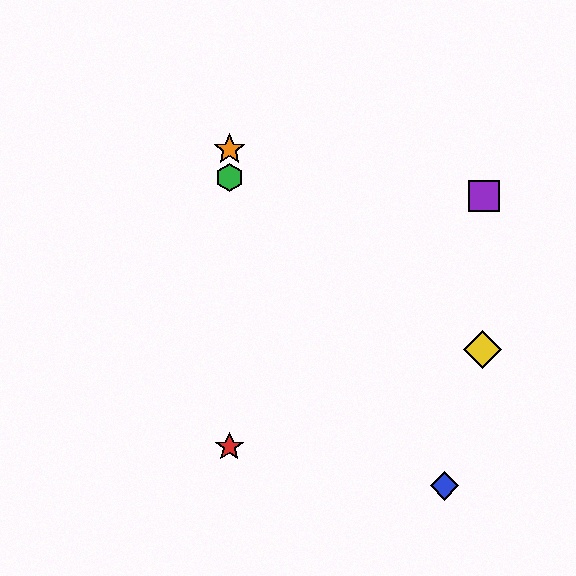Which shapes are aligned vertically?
The red star, the green hexagon, the orange star are aligned vertically.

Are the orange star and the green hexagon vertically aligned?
Yes, both are at x≈229.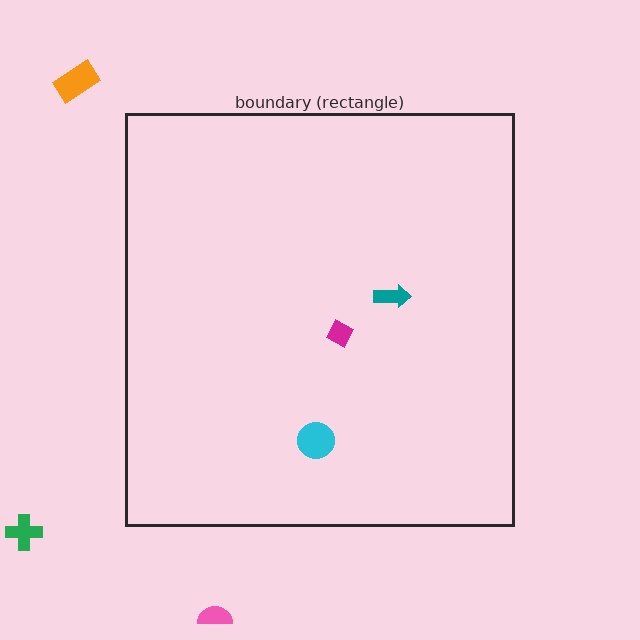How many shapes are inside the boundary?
3 inside, 3 outside.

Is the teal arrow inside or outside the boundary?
Inside.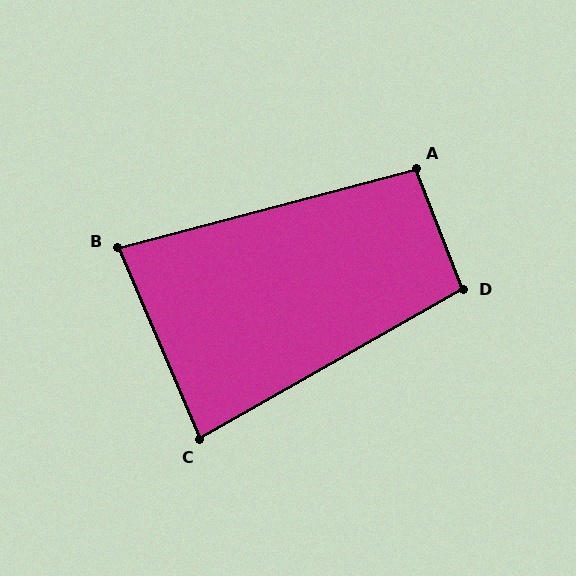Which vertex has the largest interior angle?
D, at approximately 98 degrees.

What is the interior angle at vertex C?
Approximately 84 degrees (acute).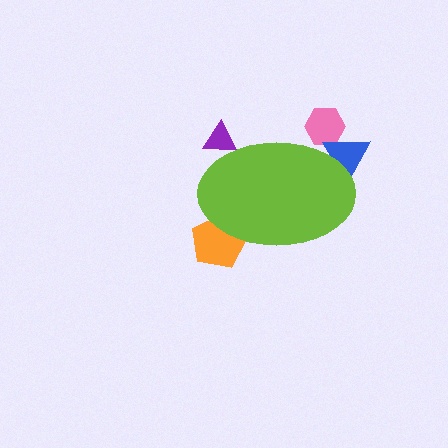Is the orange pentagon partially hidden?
Yes, the orange pentagon is partially hidden behind the lime ellipse.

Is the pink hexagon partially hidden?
Yes, the pink hexagon is partially hidden behind the lime ellipse.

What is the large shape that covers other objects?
A lime ellipse.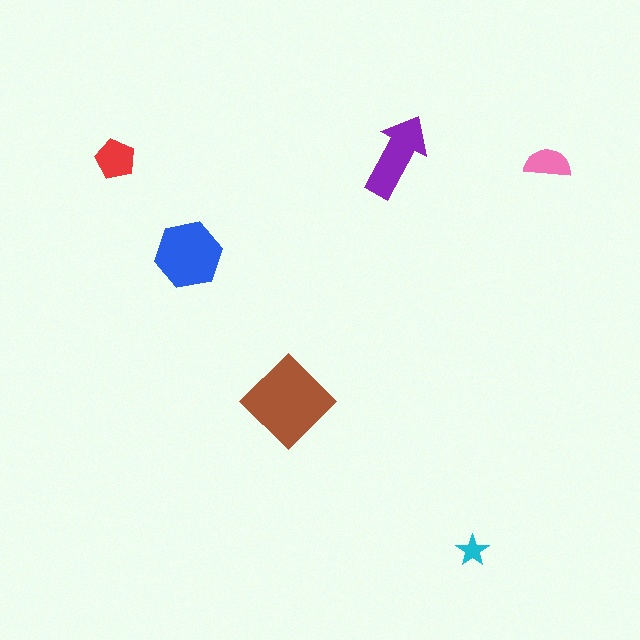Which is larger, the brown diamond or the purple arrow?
The brown diamond.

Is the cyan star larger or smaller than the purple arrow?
Smaller.